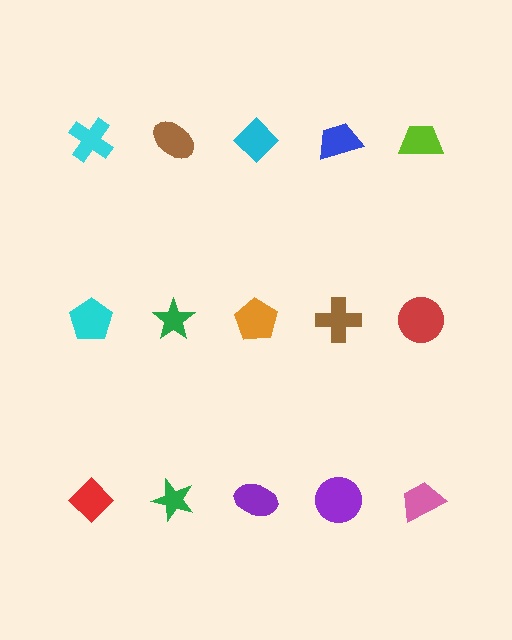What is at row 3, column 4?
A purple circle.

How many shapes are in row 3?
5 shapes.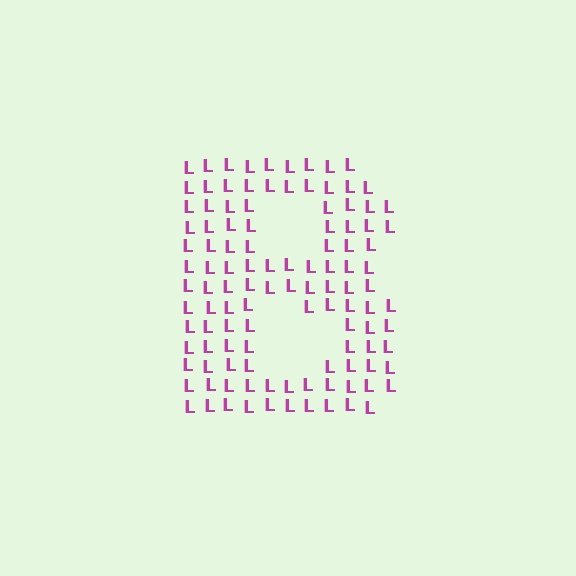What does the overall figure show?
The overall figure shows the letter B.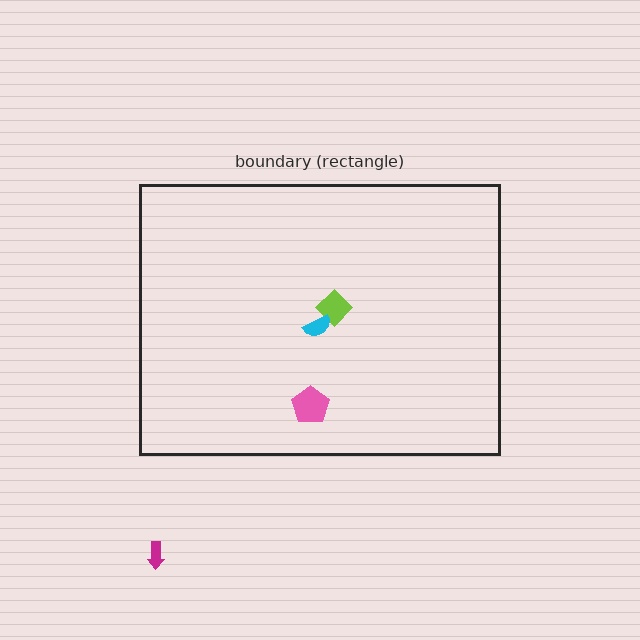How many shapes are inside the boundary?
3 inside, 1 outside.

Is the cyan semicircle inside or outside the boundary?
Inside.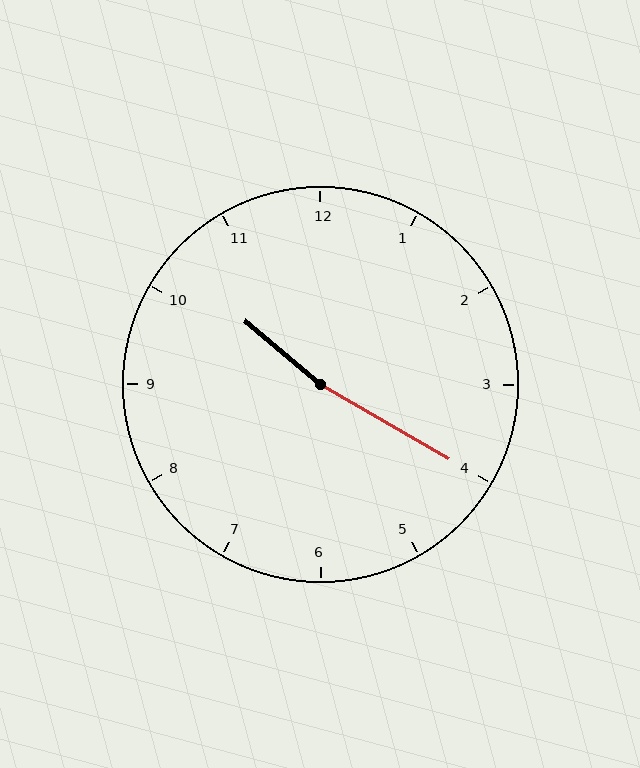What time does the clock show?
10:20.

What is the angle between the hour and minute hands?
Approximately 170 degrees.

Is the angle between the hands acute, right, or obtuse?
It is obtuse.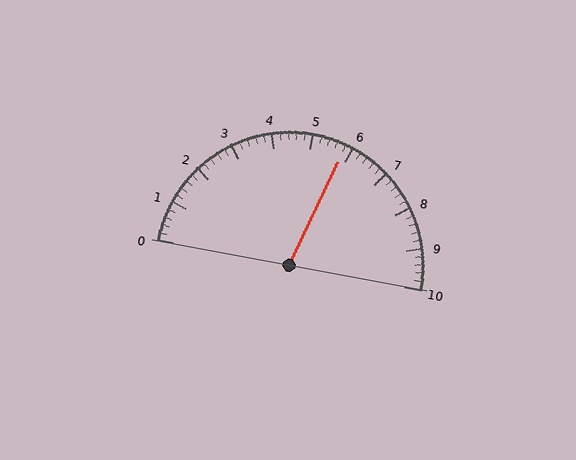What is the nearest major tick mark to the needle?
The nearest major tick mark is 6.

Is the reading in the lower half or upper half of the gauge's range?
The reading is in the upper half of the range (0 to 10).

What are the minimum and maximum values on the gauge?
The gauge ranges from 0 to 10.